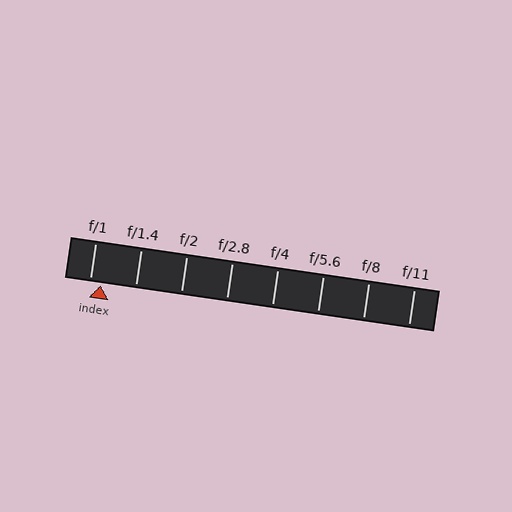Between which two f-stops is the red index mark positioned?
The index mark is between f/1 and f/1.4.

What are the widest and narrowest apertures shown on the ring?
The widest aperture shown is f/1 and the narrowest is f/11.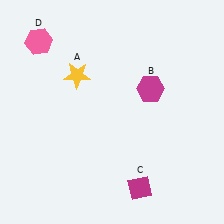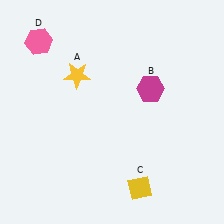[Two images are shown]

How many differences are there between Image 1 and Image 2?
There is 1 difference between the two images.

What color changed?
The diamond (C) changed from magenta in Image 1 to yellow in Image 2.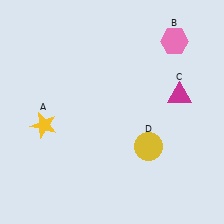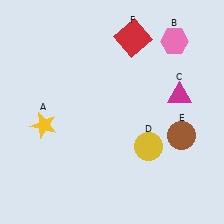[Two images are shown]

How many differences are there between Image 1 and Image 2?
There are 2 differences between the two images.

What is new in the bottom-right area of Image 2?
A brown circle (E) was added in the bottom-right area of Image 2.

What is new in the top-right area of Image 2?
A red square (F) was added in the top-right area of Image 2.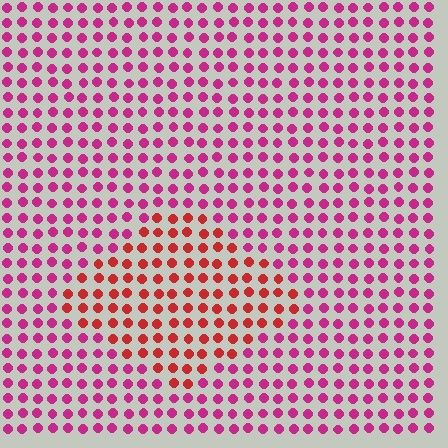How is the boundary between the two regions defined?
The boundary is defined purely by a slight shift in hue (about 36 degrees). Spacing, size, and orientation are identical on both sides.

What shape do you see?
I see a diamond.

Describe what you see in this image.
The image is filled with small magenta elements in a uniform arrangement. A diamond-shaped region is visible where the elements are tinted to a slightly different hue, forming a subtle color boundary.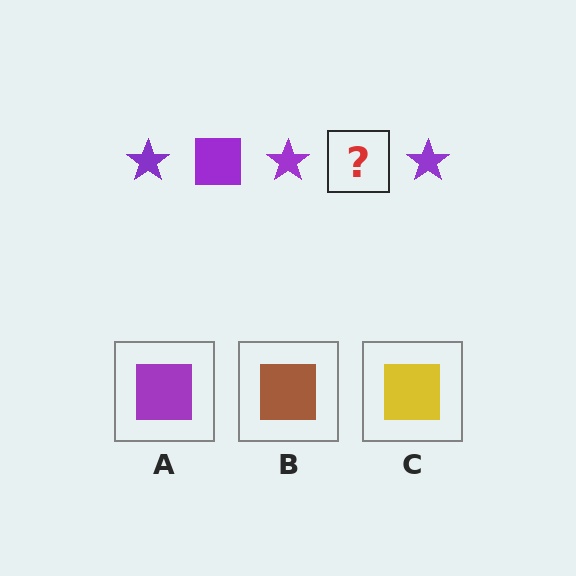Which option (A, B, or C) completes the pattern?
A.